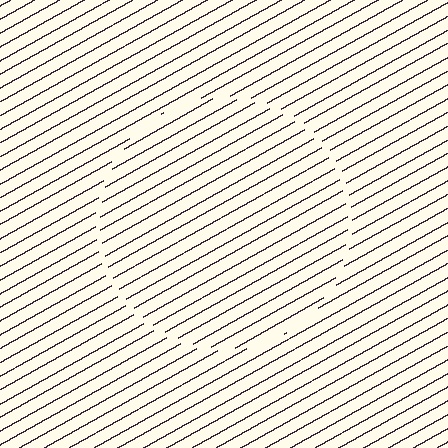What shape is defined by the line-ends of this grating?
An illusory circle. The interior of the shape contains the same grating, shifted by half a period — the contour is defined by the phase discontinuity where line-ends from the inner and outer gratings abut.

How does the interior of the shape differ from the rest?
The interior of the shape contains the same grating, shifted by half a period — the contour is defined by the phase discontinuity where line-ends from the inner and outer gratings abut.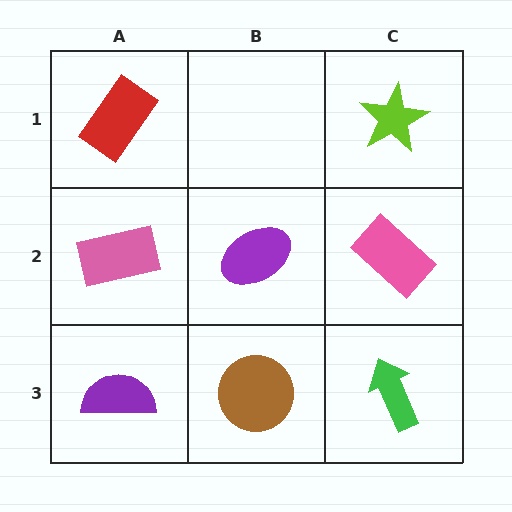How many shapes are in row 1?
2 shapes.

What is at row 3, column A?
A purple semicircle.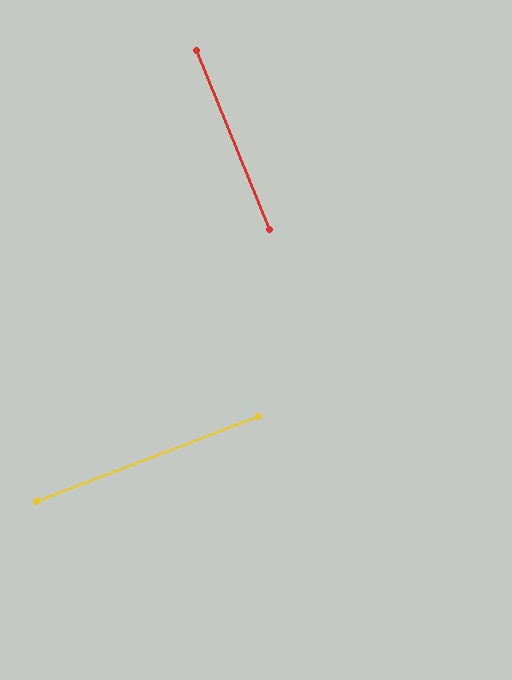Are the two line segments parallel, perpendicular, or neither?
Perpendicular — they meet at approximately 89°.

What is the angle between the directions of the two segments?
Approximately 89 degrees.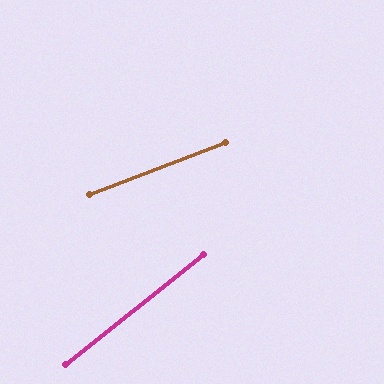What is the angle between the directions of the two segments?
Approximately 18 degrees.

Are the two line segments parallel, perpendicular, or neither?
Neither parallel nor perpendicular — they differ by about 18°.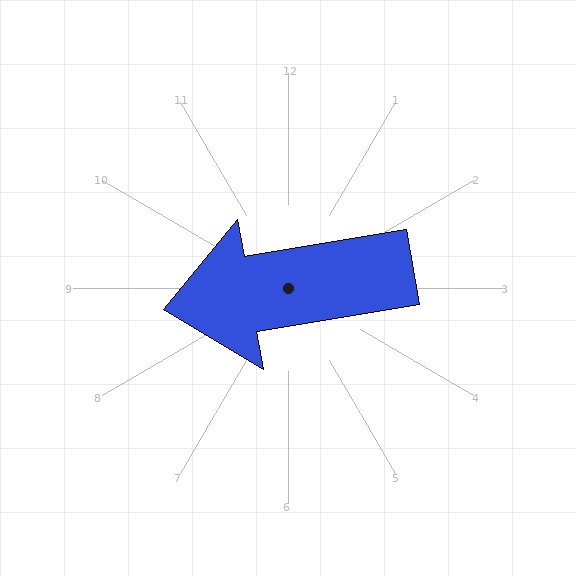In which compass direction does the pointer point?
West.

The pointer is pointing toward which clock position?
Roughly 9 o'clock.